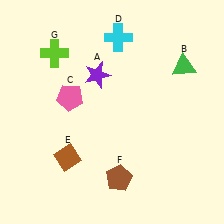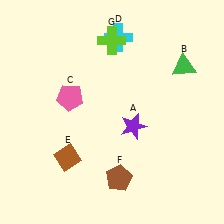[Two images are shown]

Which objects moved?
The objects that moved are: the purple star (A), the lime cross (G).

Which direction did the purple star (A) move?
The purple star (A) moved down.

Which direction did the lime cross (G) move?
The lime cross (G) moved right.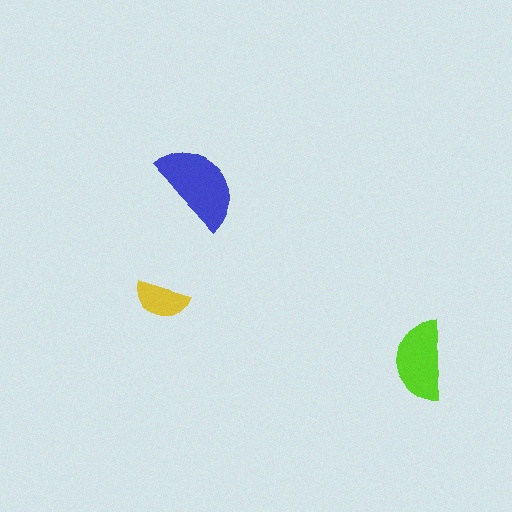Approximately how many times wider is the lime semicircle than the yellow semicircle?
About 1.5 times wider.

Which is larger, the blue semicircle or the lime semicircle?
The blue one.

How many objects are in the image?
There are 3 objects in the image.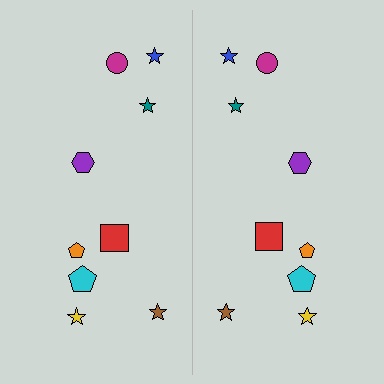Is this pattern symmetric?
Yes, this pattern has bilateral (reflection) symmetry.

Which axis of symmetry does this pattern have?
The pattern has a vertical axis of symmetry running through the center of the image.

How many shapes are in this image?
There are 18 shapes in this image.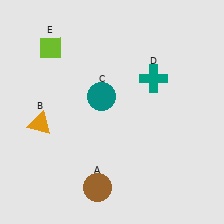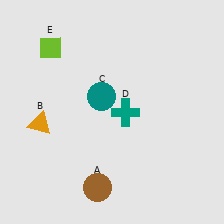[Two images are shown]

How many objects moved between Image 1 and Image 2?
1 object moved between the two images.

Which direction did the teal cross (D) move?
The teal cross (D) moved down.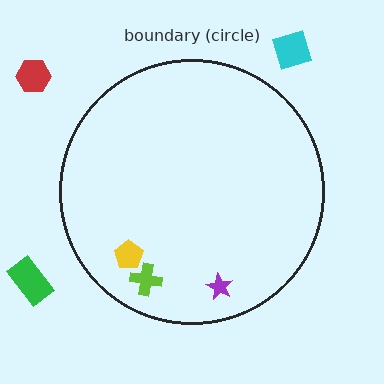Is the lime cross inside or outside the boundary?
Inside.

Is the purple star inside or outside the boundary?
Inside.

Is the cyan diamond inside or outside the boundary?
Outside.